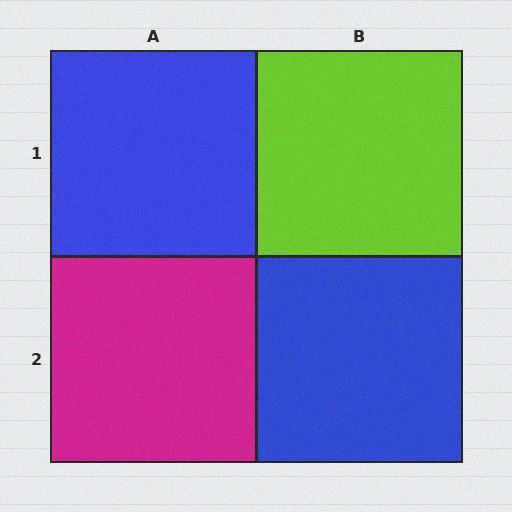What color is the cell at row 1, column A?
Blue.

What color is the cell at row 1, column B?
Lime.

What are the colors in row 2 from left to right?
Magenta, blue.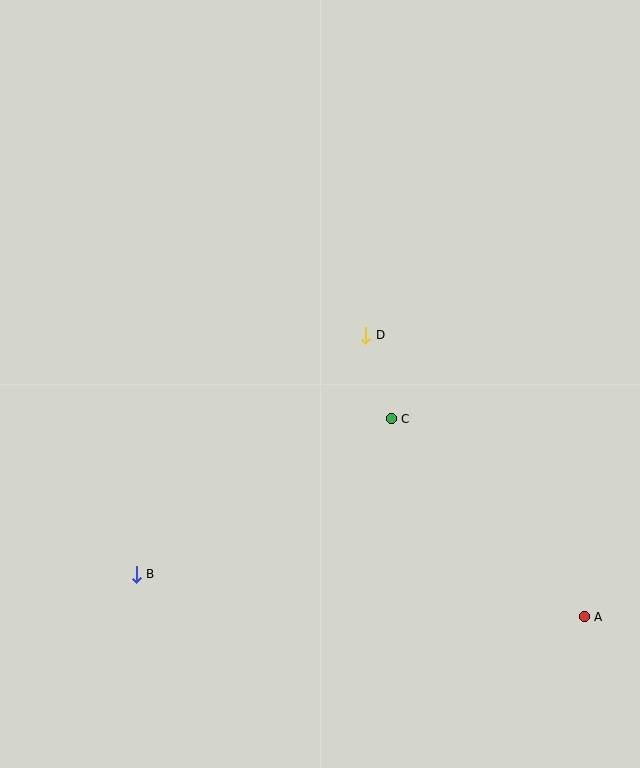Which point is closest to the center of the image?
Point D at (366, 335) is closest to the center.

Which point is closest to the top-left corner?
Point D is closest to the top-left corner.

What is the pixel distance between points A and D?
The distance between A and D is 356 pixels.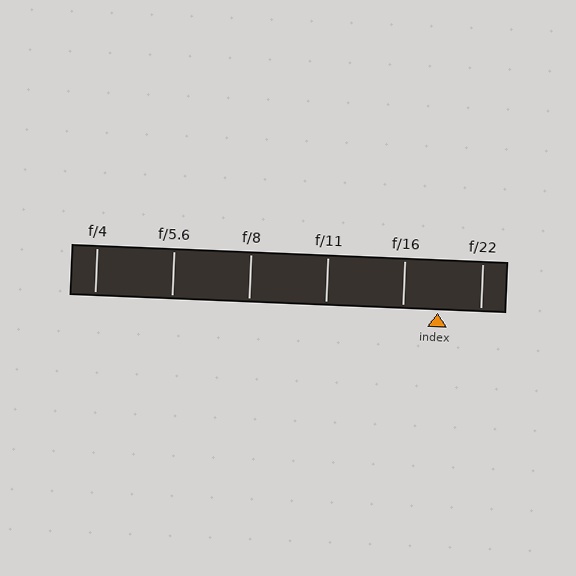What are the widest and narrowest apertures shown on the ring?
The widest aperture shown is f/4 and the narrowest is f/22.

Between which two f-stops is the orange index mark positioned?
The index mark is between f/16 and f/22.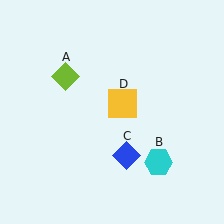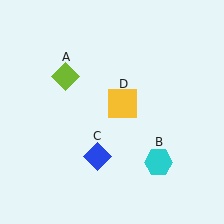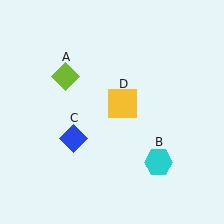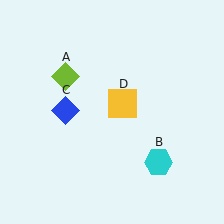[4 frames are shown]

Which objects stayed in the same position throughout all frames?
Lime diamond (object A) and cyan hexagon (object B) and yellow square (object D) remained stationary.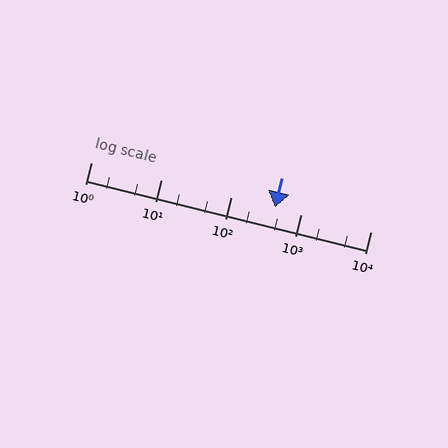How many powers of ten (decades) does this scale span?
The scale spans 4 decades, from 1 to 10000.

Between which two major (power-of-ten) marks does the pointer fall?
The pointer is between 100 and 1000.